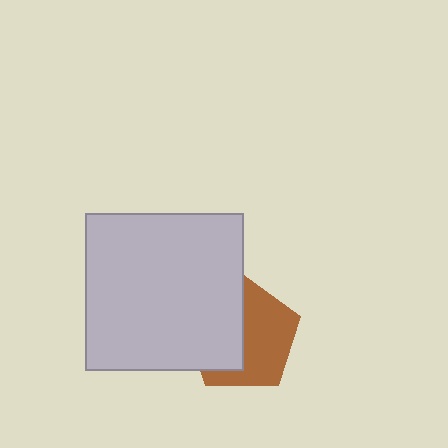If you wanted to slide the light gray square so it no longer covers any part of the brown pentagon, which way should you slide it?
Slide it left — that is the most direct way to separate the two shapes.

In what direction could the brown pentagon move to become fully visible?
The brown pentagon could move right. That would shift it out from behind the light gray square entirely.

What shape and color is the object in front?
The object in front is a light gray square.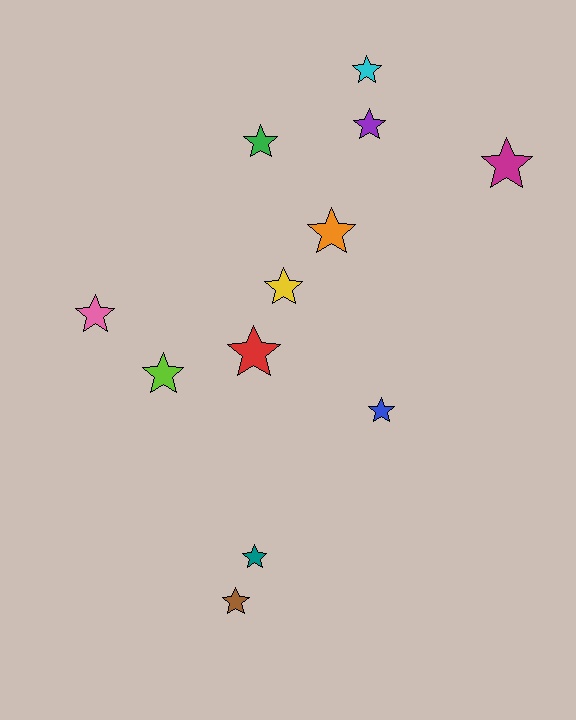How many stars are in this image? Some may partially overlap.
There are 12 stars.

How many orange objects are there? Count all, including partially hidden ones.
There is 1 orange object.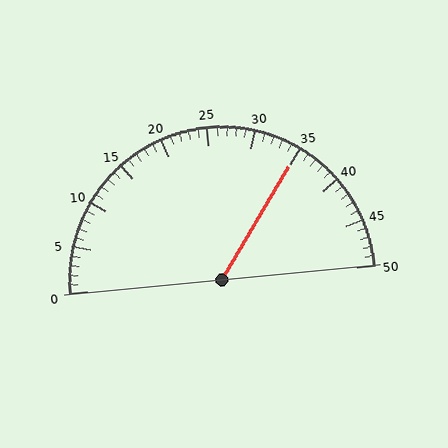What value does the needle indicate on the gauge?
The needle indicates approximately 35.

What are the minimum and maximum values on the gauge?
The gauge ranges from 0 to 50.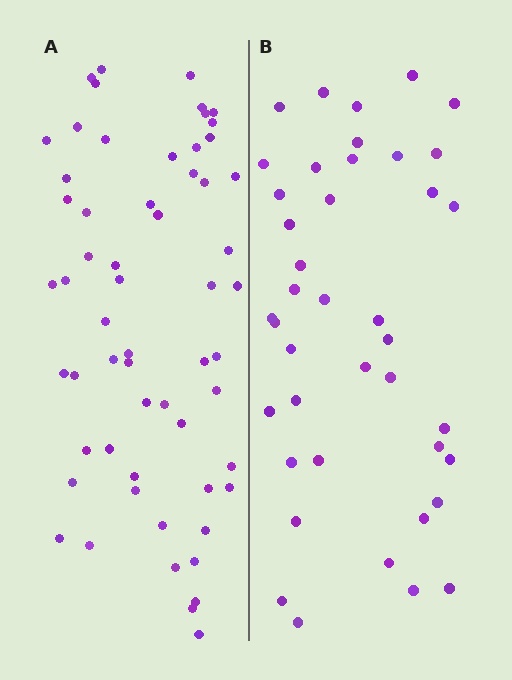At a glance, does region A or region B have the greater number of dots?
Region A (the left region) has more dots.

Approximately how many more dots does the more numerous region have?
Region A has approximately 20 more dots than region B.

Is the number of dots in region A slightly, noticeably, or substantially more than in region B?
Region A has noticeably more, but not dramatically so. The ratio is roughly 1.4 to 1.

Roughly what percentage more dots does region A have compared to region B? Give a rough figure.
About 45% more.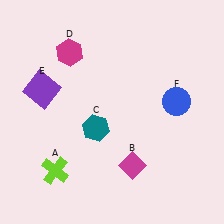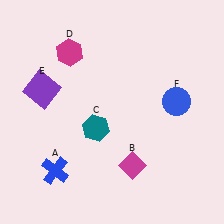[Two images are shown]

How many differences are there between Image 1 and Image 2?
There is 1 difference between the two images.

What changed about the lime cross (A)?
In Image 1, A is lime. In Image 2, it changed to blue.